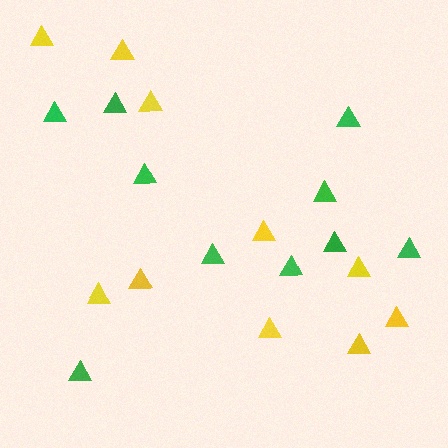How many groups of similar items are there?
There are 2 groups: one group of green triangles (10) and one group of yellow triangles (10).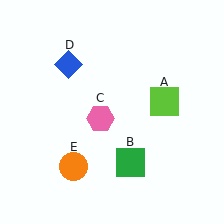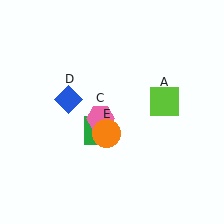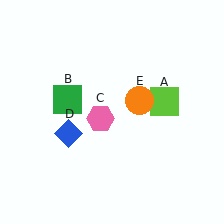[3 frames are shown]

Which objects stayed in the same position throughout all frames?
Lime square (object A) and pink hexagon (object C) remained stationary.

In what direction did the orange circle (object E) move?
The orange circle (object E) moved up and to the right.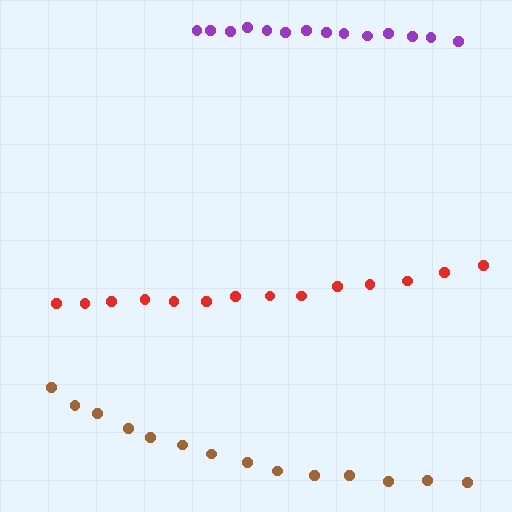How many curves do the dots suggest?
There are 3 distinct paths.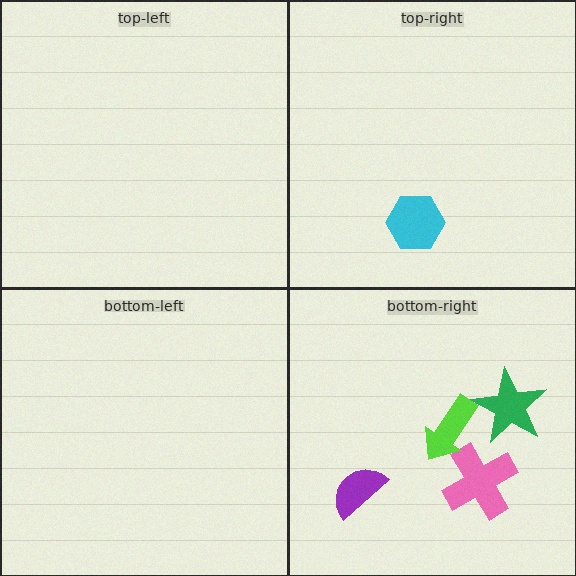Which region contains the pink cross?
The bottom-right region.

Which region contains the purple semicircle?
The bottom-right region.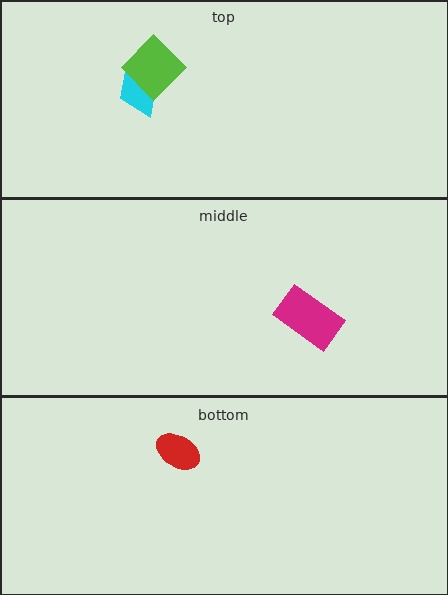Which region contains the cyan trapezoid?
The top region.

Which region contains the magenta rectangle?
The middle region.